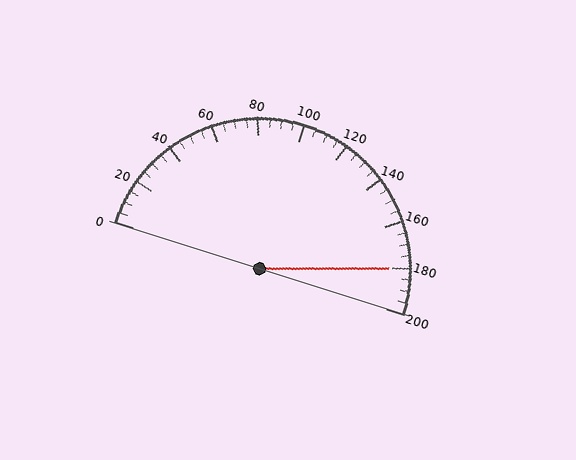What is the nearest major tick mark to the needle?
The nearest major tick mark is 180.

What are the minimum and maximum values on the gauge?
The gauge ranges from 0 to 200.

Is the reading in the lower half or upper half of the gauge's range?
The reading is in the upper half of the range (0 to 200).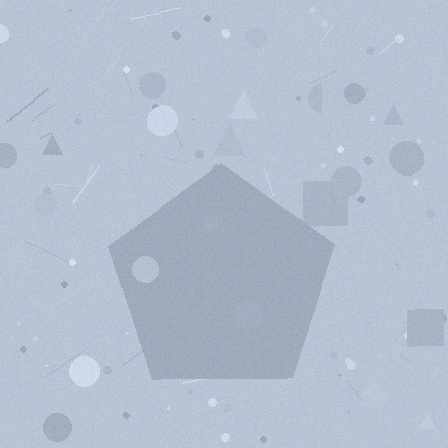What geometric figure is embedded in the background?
A pentagon is embedded in the background.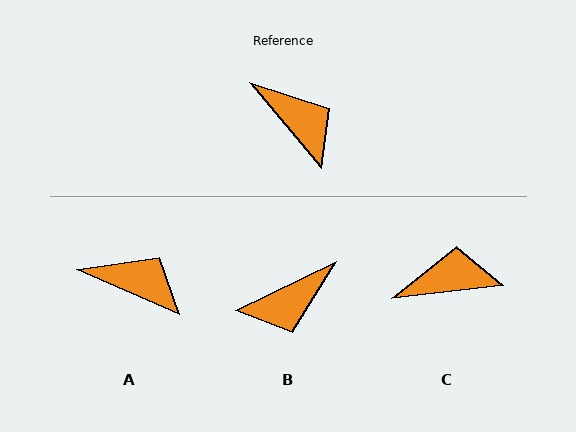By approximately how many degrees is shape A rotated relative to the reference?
Approximately 27 degrees counter-clockwise.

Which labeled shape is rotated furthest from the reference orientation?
B, about 104 degrees away.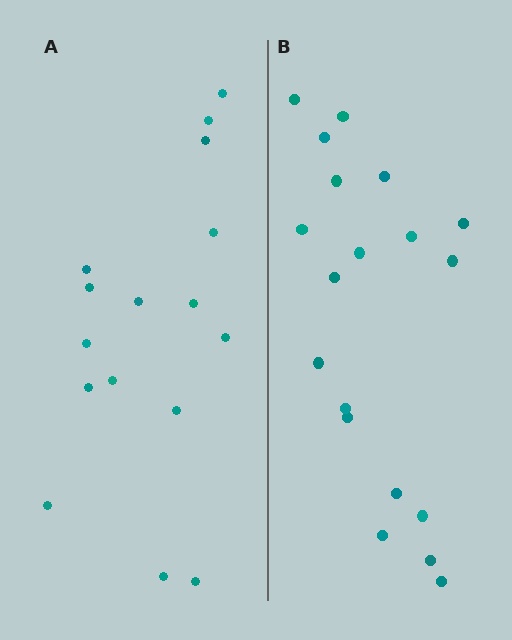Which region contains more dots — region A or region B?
Region B (the right region) has more dots.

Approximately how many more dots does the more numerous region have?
Region B has just a few more — roughly 2 or 3 more dots than region A.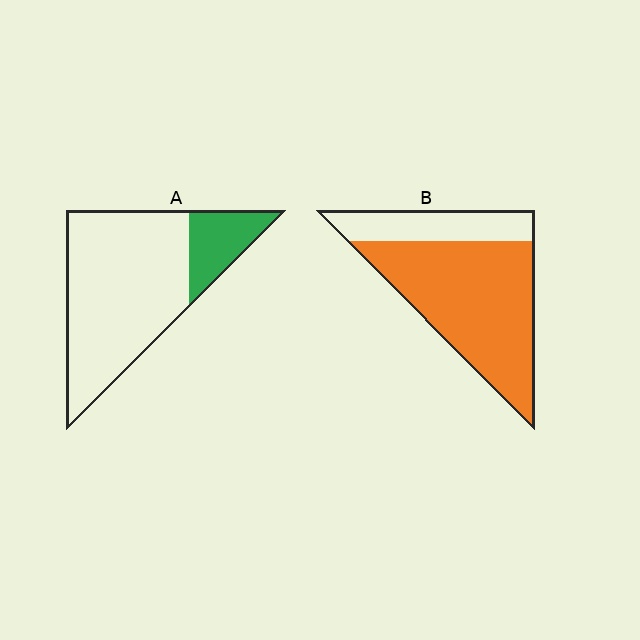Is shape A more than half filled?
No.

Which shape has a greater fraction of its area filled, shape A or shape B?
Shape B.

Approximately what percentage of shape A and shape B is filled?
A is approximately 20% and B is approximately 75%.